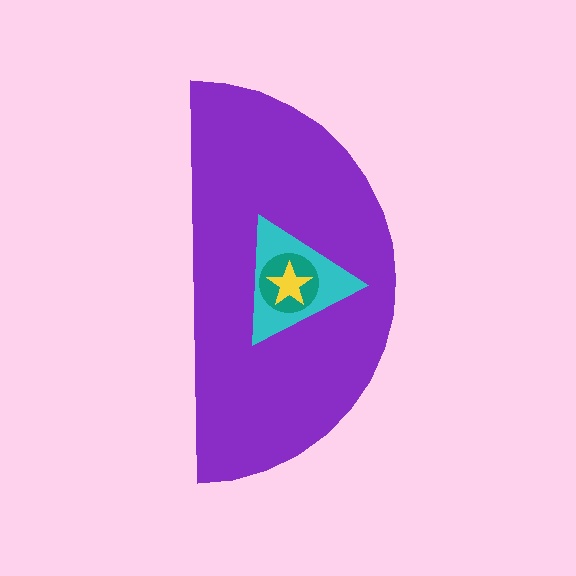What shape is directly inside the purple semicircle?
The cyan triangle.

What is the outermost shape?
The purple semicircle.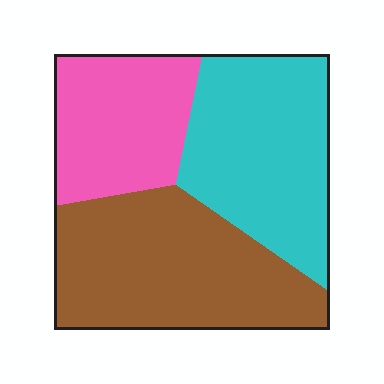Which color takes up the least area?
Pink, at roughly 25%.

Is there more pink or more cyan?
Cyan.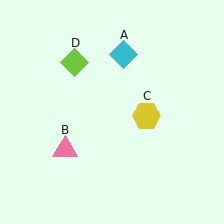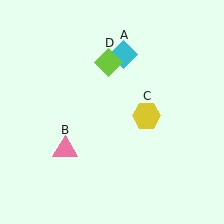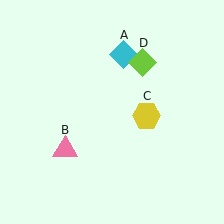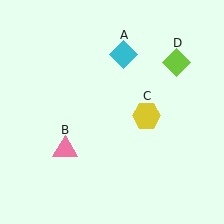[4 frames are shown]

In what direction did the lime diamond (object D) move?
The lime diamond (object D) moved right.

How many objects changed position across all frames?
1 object changed position: lime diamond (object D).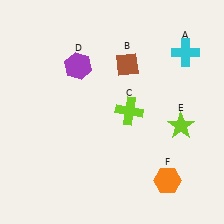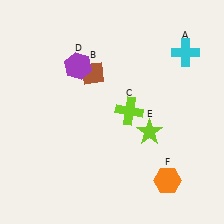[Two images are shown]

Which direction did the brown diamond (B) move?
The brown diamond (B) moved left.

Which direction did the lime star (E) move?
The lime star (E) moved left.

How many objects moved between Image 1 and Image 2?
2 objects moved between the two images.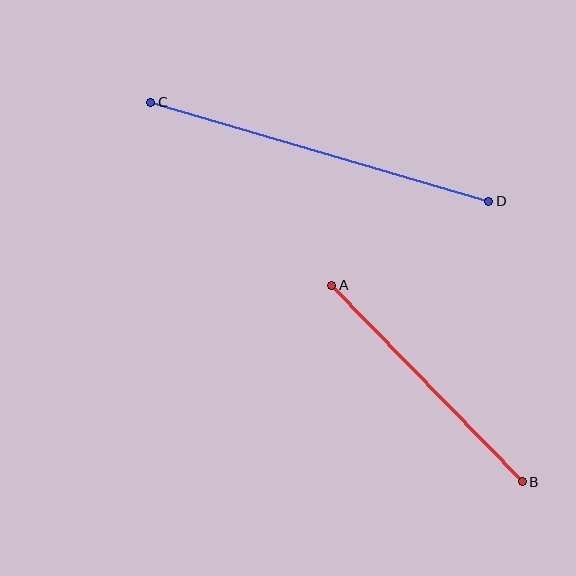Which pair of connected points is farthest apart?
Points C and D are farthest apart.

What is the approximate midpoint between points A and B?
The midpoint is at approximately (427, 384) pixels.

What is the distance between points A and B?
The distance is approximately 274 pixels.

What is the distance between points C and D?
The distance is approximately 352 pixels.